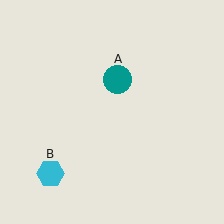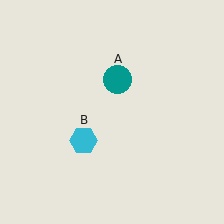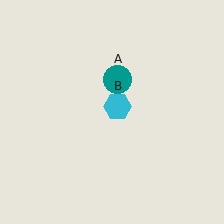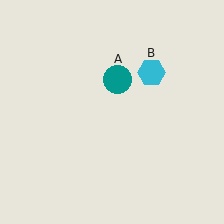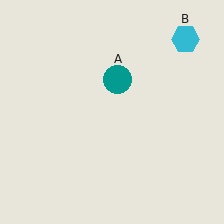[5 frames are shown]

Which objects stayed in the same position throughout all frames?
Teal circle (object A) remained stationary.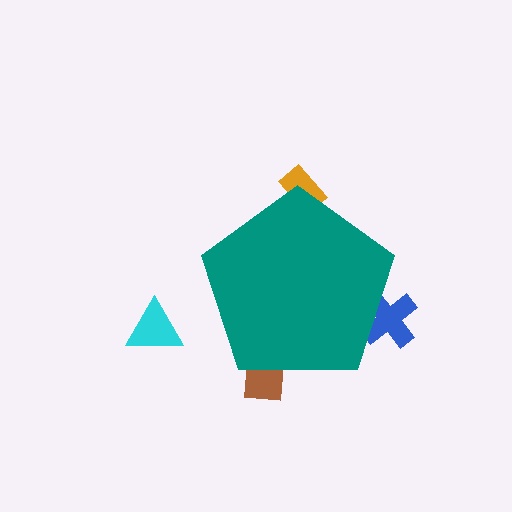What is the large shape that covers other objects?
A teal pentagon.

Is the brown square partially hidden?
Yes, the brown square is partially hidden behind the teal pentagon.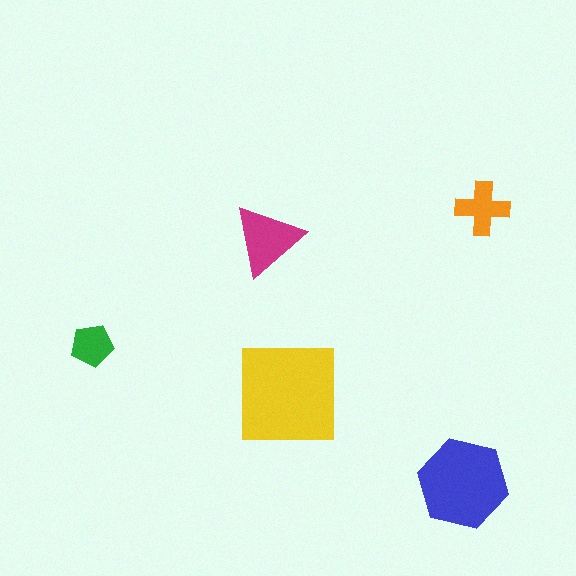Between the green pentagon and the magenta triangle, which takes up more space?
The magenta triangle.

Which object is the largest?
The yellow square.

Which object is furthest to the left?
The green pentagon is leftmost.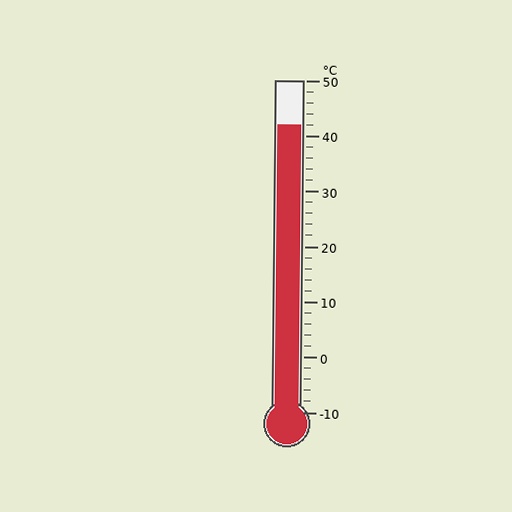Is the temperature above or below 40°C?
The temperature is above 40°C.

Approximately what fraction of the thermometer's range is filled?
The thermometer is filled to approximately 85% of its range.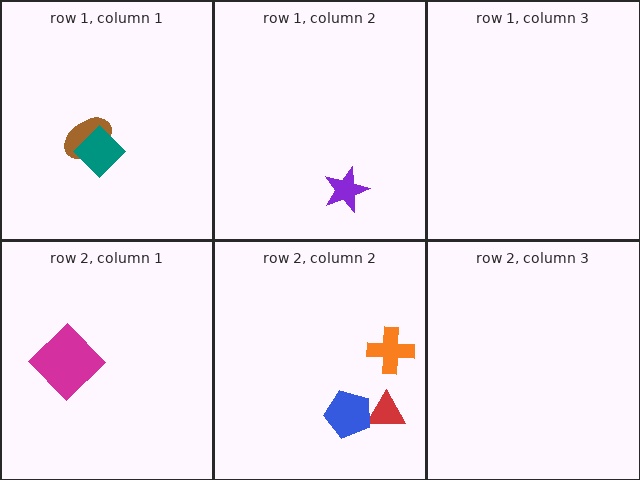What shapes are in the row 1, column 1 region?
The brown ellipse, the teal diamond.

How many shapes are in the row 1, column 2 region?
1.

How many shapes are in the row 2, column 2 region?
3.